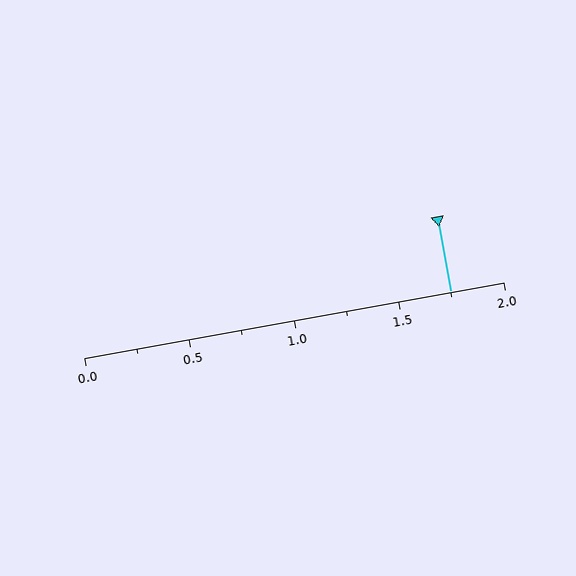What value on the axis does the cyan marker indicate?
The marker indicates approximately 1.75.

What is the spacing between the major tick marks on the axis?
The major ticks are spaced 0.5 apart.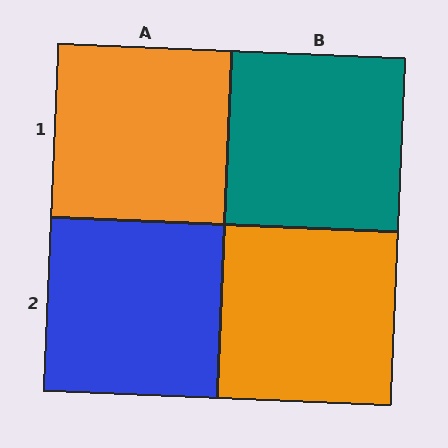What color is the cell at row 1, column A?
Orange.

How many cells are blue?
1 cell is blue.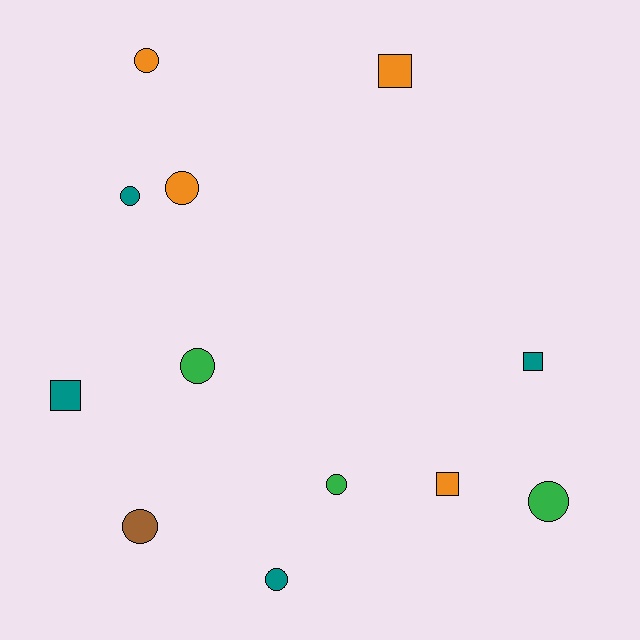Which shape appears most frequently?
Circle, with 8 objects.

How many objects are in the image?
There are 12 objects.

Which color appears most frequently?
Orange, with 4 objects.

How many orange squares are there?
There are 2 orange squares.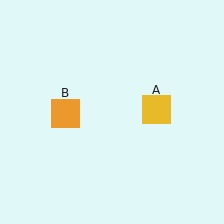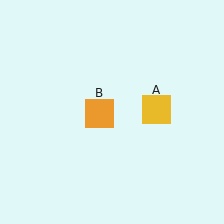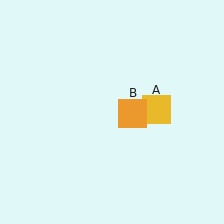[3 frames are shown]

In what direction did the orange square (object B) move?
The orange square (object B) moved right.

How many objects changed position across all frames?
1 object changed position: orange square (object B).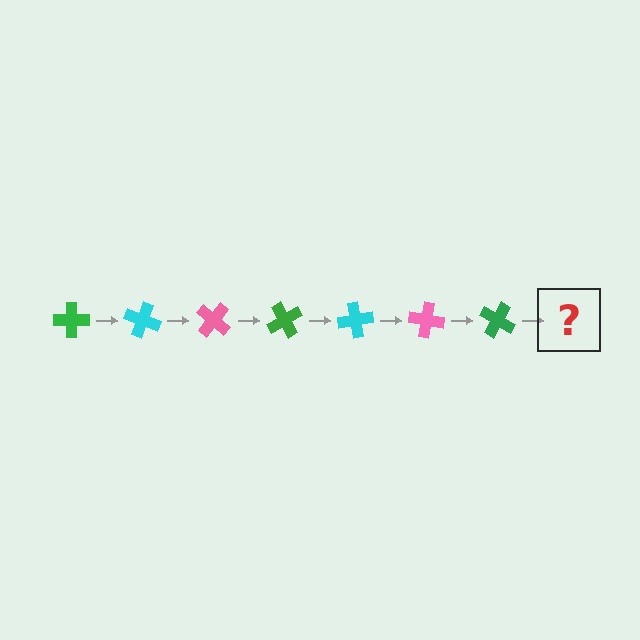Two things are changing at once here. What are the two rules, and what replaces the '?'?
The two rules are that it rotates 20 degrees each step and the color cycles through green, cyan, and pink. The '?' should be a cyan cross, rotated 140 degrees from the start.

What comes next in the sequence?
The next element should be a cyan cross, rotated 140 degrees from the start.